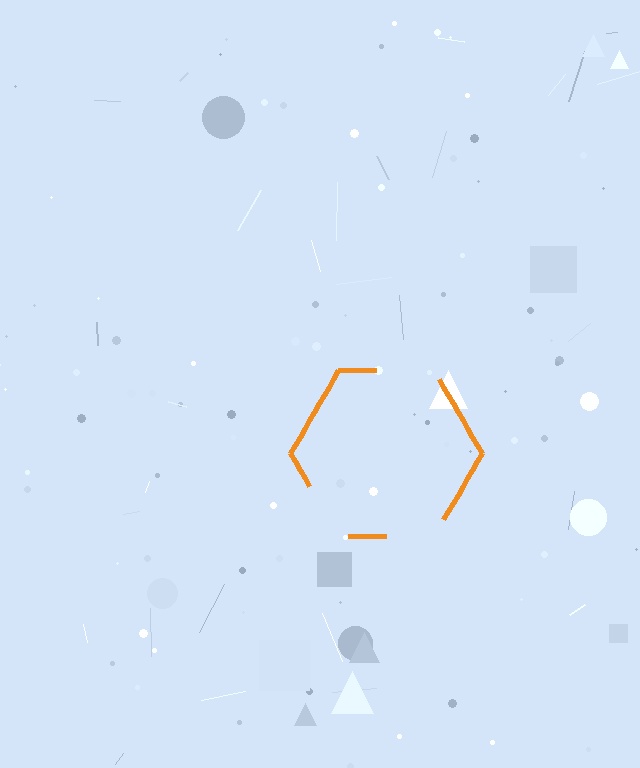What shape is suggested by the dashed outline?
The dashed outline suggests a hexagon.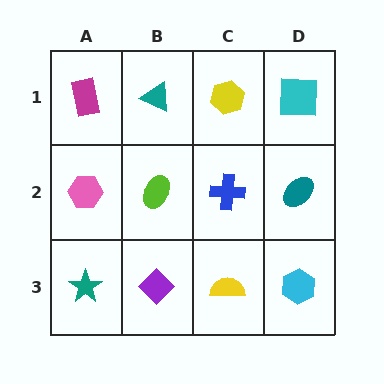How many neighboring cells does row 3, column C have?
3.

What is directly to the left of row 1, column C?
A teal triangle.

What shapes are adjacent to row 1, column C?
A blue cross (row 2, column C), a teal triangle (row 1, column B), a cyan square (row 1, column D).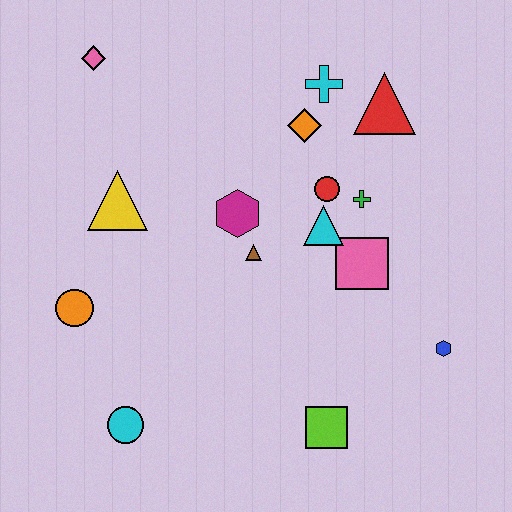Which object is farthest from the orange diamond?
The cyan circle is farthest from the orange diamond.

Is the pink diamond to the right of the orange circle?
Yes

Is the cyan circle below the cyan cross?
Yes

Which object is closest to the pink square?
The cyan triangle is closest to the pink square.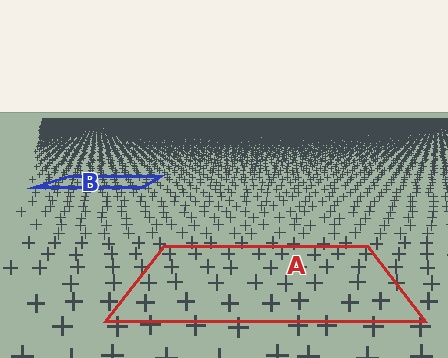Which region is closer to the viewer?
Region A is closer. The texture elements there are larger and more spread out.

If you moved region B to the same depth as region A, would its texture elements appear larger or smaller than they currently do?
They would appear larger. At a closer depth, the same texture elements are projected at a bigger on-screen size.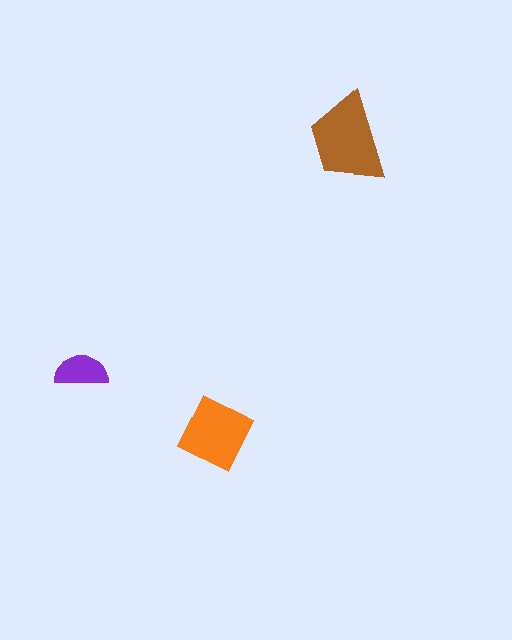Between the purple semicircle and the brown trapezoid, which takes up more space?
The brown trapezoid.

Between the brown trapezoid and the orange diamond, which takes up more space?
The brown trapezoid.